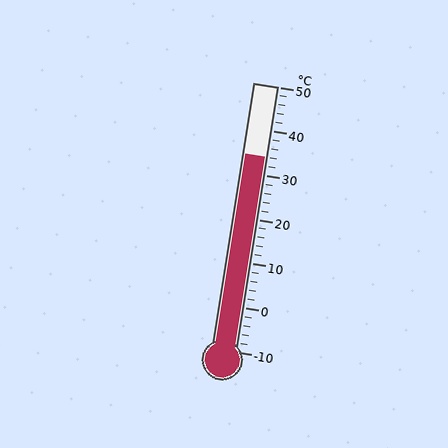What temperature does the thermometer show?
The thermometer shows approximately 34°C.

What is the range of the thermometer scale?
The thermometer scale ranges from -10°C to 50°C.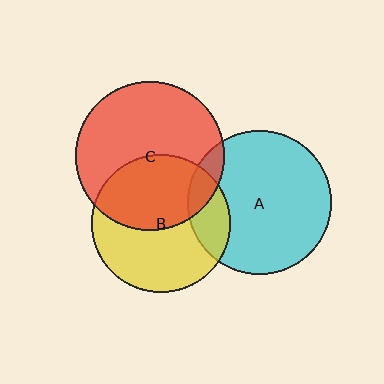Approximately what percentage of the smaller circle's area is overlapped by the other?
Approximately 20%.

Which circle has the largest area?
Circle C (red).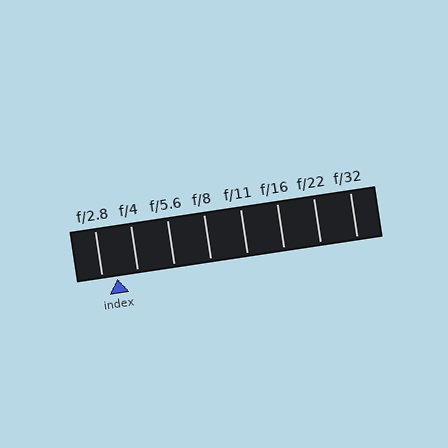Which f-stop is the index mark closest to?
The index mark is closest to f/2.8.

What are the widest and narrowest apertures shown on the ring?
The widest aperture shown is f/2.8 and the narrowest is f/32.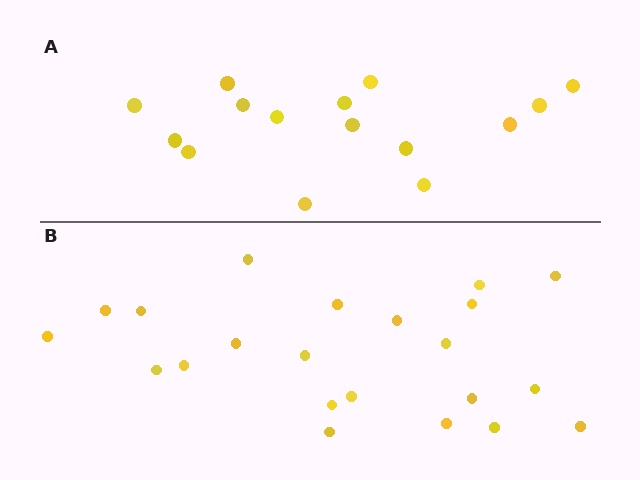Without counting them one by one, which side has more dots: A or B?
Region B (the bottom region) has more dots.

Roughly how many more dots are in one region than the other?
Region B has roughly 8 or so more dots than region A.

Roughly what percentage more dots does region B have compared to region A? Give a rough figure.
About 45% more.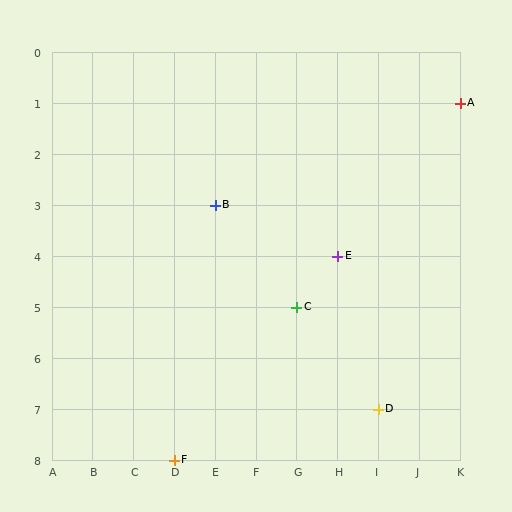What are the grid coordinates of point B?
Point B is at grid coordinates (E, 3).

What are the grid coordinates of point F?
Point F is at grid coordinates (D, 8).